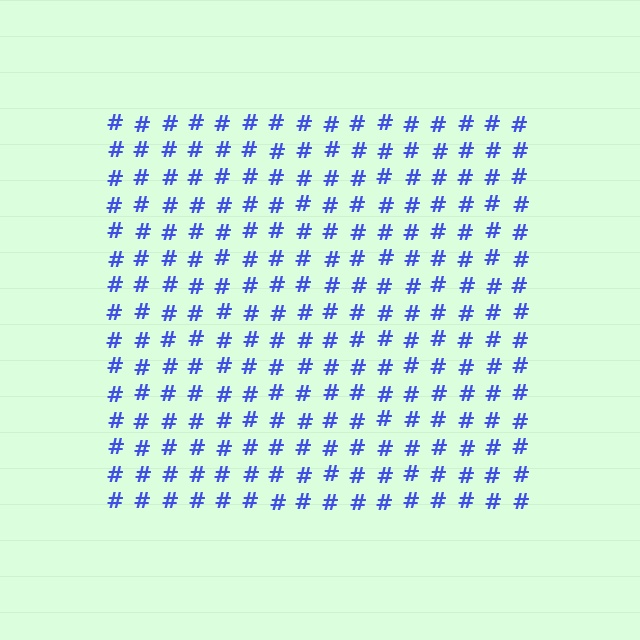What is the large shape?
The large shape is a square.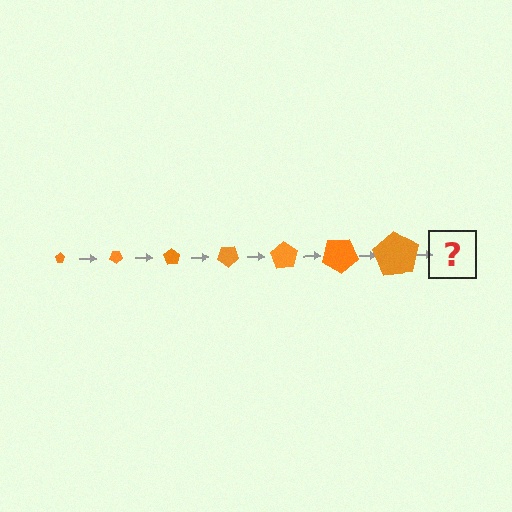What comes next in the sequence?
The next element should be a pentagon, larger than the previous one and rotated 245 degrees from the start.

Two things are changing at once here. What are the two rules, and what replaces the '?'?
The two rules are that the pentagon grows larger each step and it rotates 35 degrees each step. The '?' should be a pentagon, larger than the previous one and rotated 245 degrees from the start.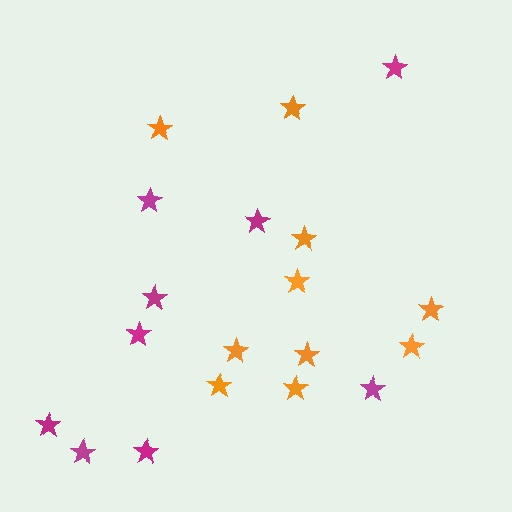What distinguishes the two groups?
There are 2 groups: one group of orange stars (10) and one group of magenta stars (9).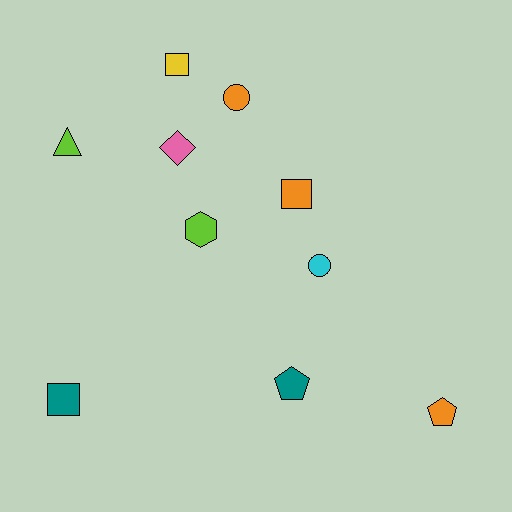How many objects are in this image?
There are 10 objects.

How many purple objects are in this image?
There are no purple objects.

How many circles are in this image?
There are 2 circles.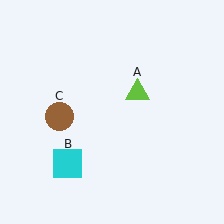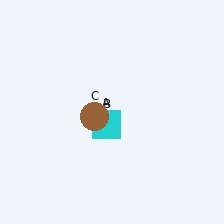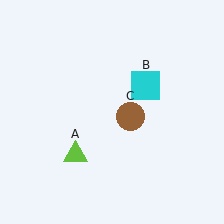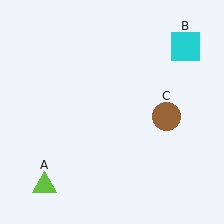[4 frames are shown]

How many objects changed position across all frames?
3 objects changed position: lime triangle (object A), cyan square (object B), brown circle (object C).